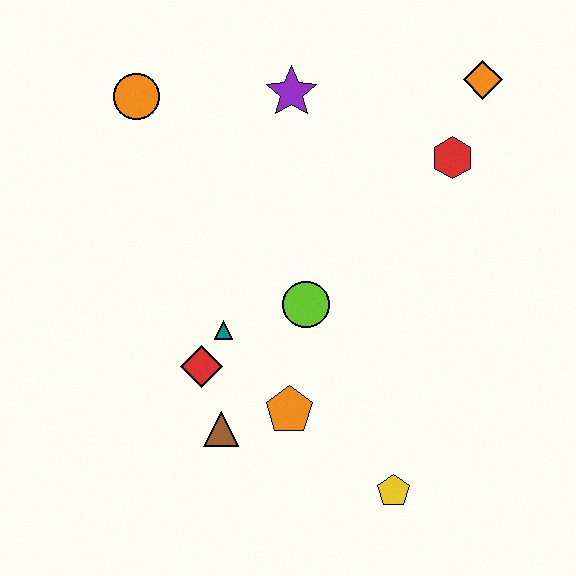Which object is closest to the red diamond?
The teal triangle is closest to the red diamond.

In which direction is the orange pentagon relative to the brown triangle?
The orange pentagon is to the right of the brown triangle.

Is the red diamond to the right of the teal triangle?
No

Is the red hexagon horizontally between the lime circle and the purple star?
No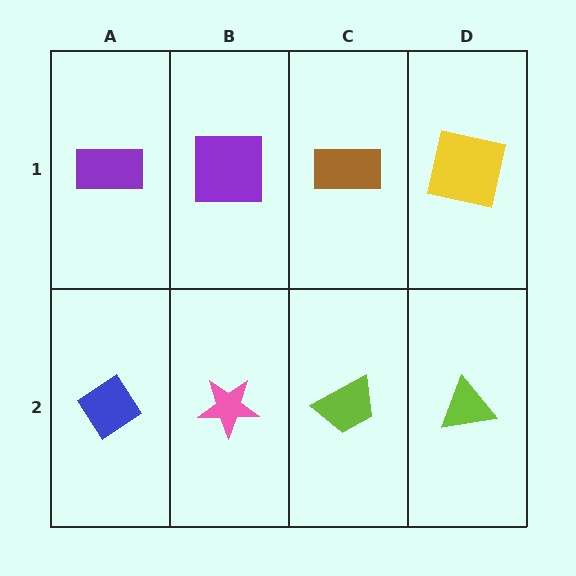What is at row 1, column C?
A brown rectangle.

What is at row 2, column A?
A blue diamond.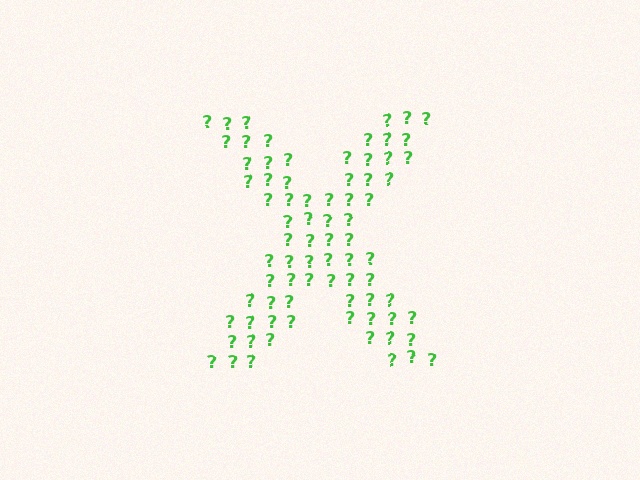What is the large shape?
The large shape is the letter X.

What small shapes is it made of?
It is made of small question marks.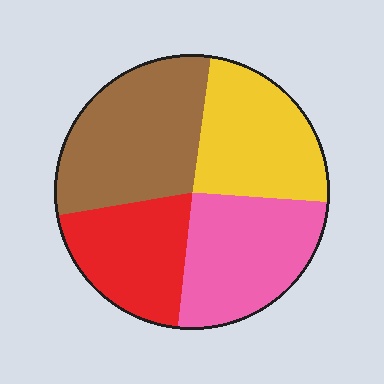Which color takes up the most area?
Brown, at roughly 30%.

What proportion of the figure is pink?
Pink takes up between a quarter and a half of the figure.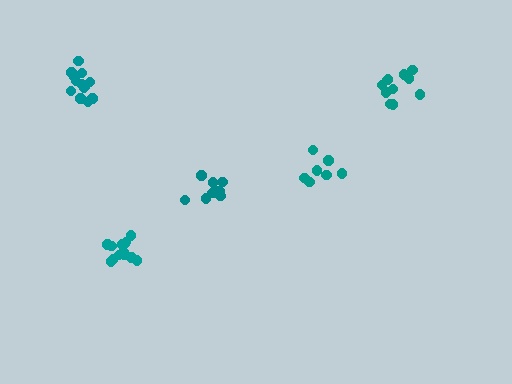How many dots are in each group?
Group 1: 13 dots, Group 2: 9 dots, Group 3: 13 dots, Group 4: 11 dots, Group 5: 7 dots (53 total).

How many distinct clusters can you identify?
There are 5 distinct clusters.